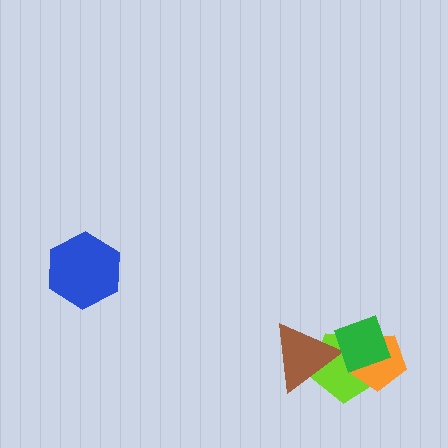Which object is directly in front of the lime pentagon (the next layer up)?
The brown triangle is directly in front of the lime pentagon.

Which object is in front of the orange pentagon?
The green diamond is in front of the orange pentagon.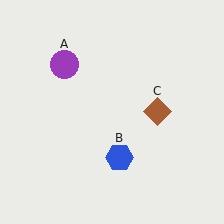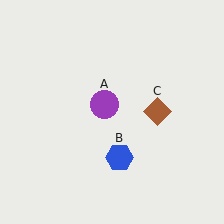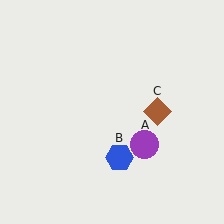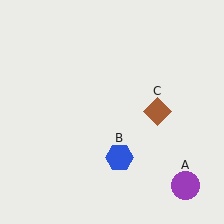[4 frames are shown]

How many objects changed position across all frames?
1 object changed position: purple circle (object A).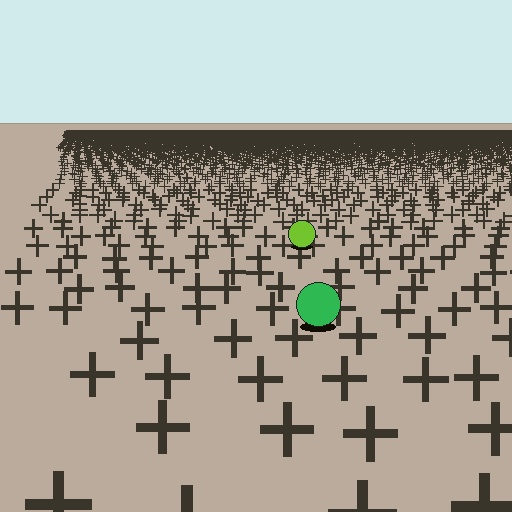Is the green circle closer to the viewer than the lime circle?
Yes. The green circle is closer — you can tell from the texture gradient: the ground texture is coarser near it.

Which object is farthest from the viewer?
The lime circle is farthest from the viewer. It appears smaller and the ground texture around it is denser.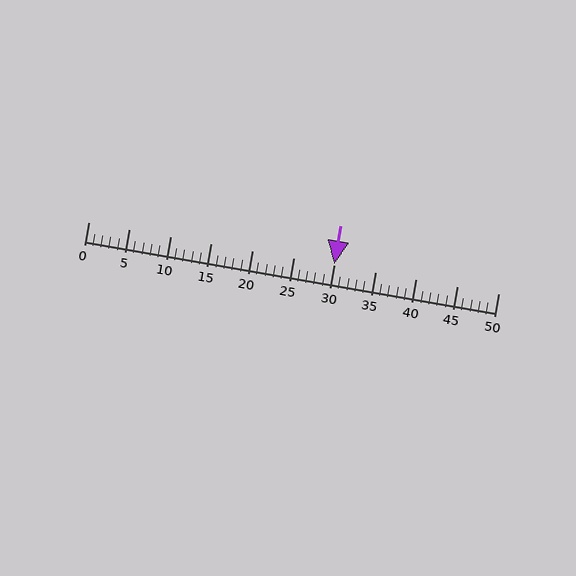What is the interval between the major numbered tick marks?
The major tick marks are spaced 5 units apart.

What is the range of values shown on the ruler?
The ruler shows values from 0 to 50.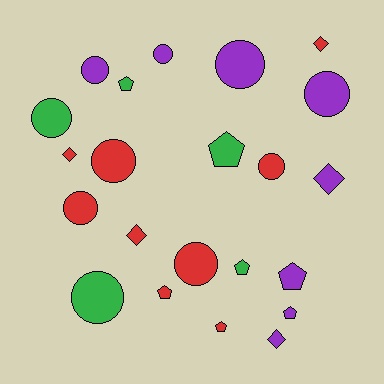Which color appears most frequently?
Red, with 9 objects.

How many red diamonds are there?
There are 3 red diamonds.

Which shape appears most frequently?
Circle, with 10 objects.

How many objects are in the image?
There are 22 objects.